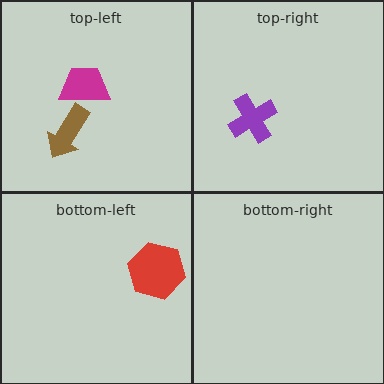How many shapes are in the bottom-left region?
1.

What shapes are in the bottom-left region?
The red hexagon.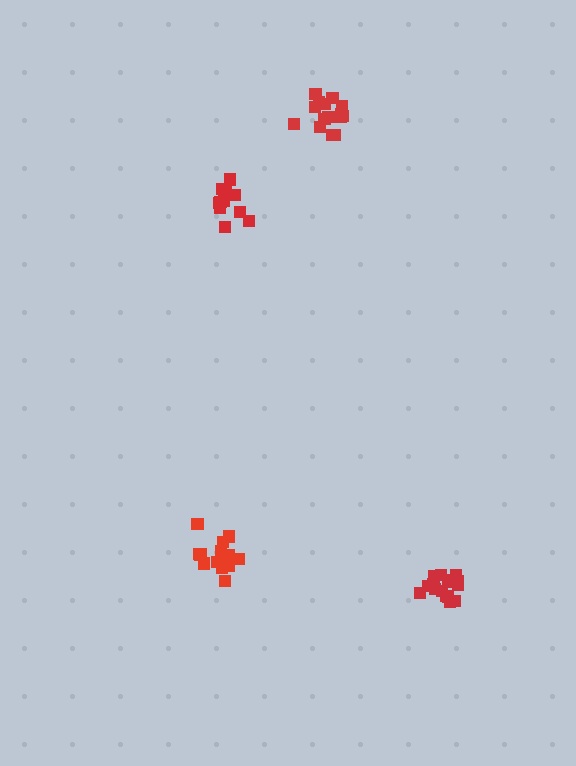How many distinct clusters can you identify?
There are 4 distinct clusters.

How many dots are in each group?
Group 1: 16 dots, Group 2: 14 dots, Group 3: 14 dots, Group 4: 15 dots (59 total).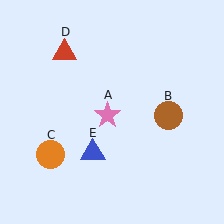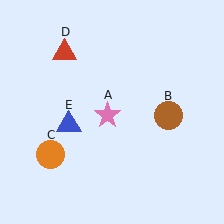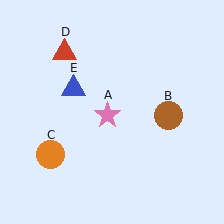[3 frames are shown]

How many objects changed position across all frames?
1 object changed position: blue triangle (object E).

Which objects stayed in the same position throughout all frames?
Pink star (object A) and brown circle (object B) and orange circle (object C) and red triangle (object D) remained stationary.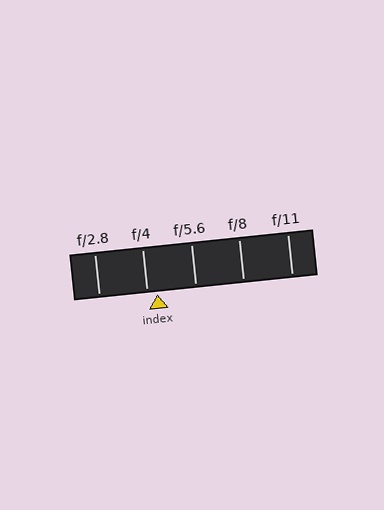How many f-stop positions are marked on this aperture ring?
There are 5 f-stop positions marked.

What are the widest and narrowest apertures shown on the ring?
The widest aperture shown is f/2.8 and the narrowest is f/11.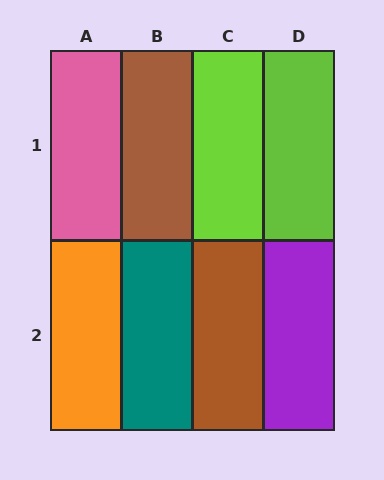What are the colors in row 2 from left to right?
Orange, teal, brown, purple.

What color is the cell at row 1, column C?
Lime.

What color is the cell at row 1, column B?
Brown.